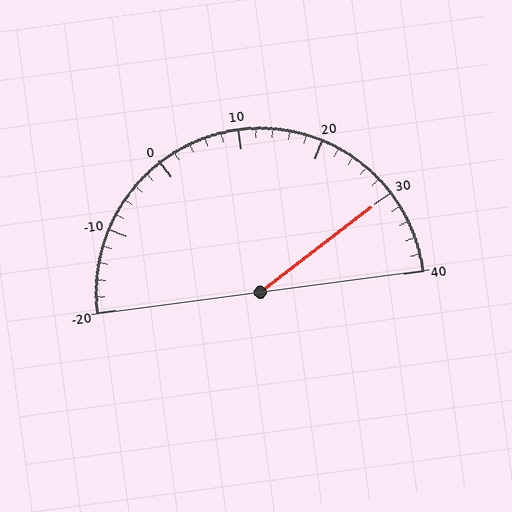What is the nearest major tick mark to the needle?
The nearest major tick mark is 30.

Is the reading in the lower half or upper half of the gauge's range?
The reading is in the upper half of the range (-20 to 40).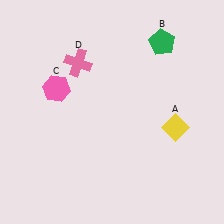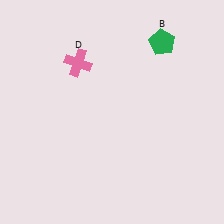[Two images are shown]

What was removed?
The yellow diamond (A), the pink hexagon (C) were removed in Image 2.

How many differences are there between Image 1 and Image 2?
There are 2 differences between the two images.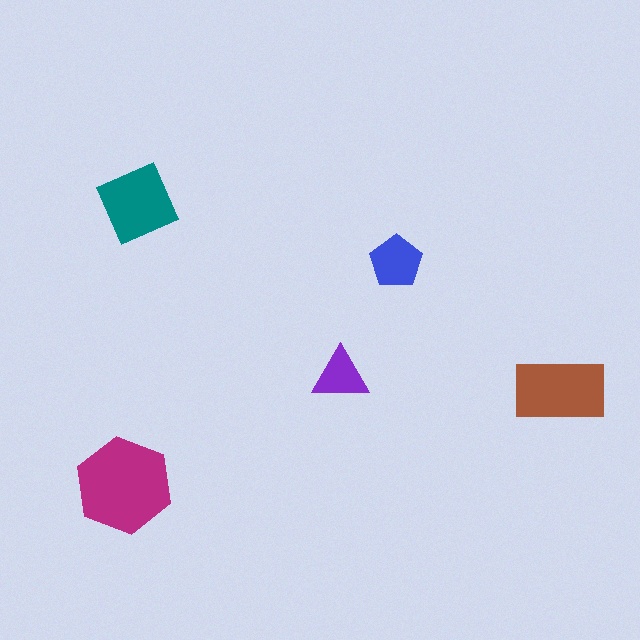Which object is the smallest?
The purple triangle.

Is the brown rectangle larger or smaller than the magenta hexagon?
Smaller.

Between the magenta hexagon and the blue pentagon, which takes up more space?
The magenta hexagon.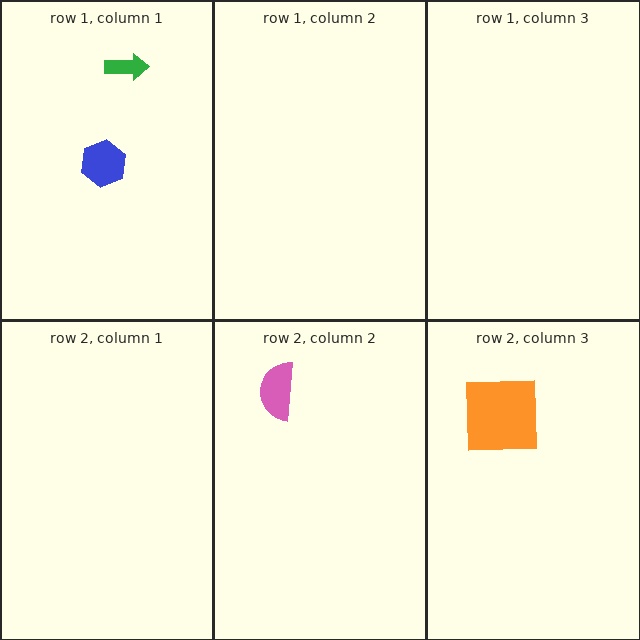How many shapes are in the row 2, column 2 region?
1.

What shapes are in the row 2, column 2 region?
The pink semicircle.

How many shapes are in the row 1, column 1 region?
2.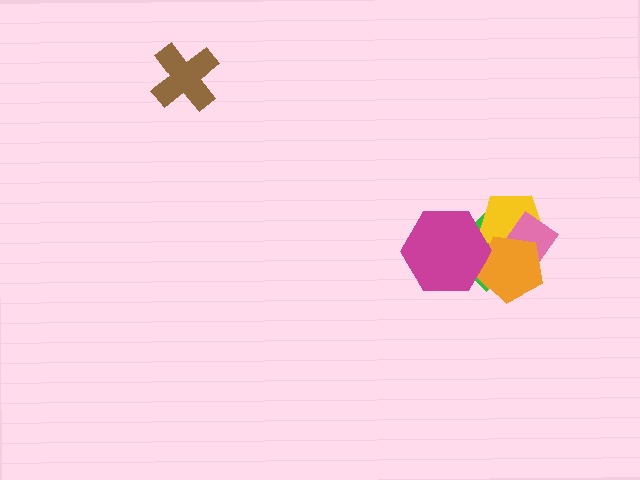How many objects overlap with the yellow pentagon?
4 objects overlap with the yellow pentagon.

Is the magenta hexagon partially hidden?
No, no other shape covers it.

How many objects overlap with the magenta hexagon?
3 objects overlap with the magenta hexagon.